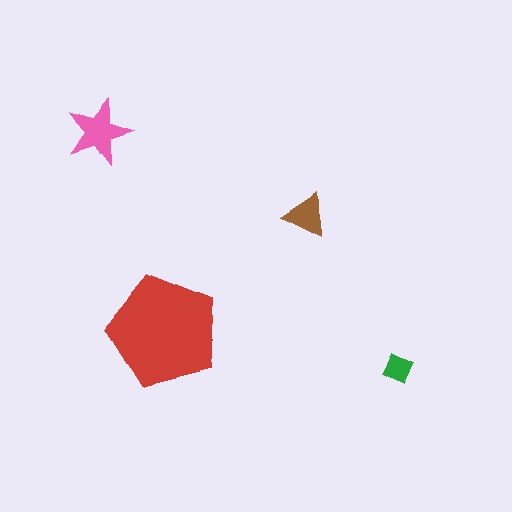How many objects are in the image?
There are 4 objects in the image.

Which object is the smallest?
The green diamond.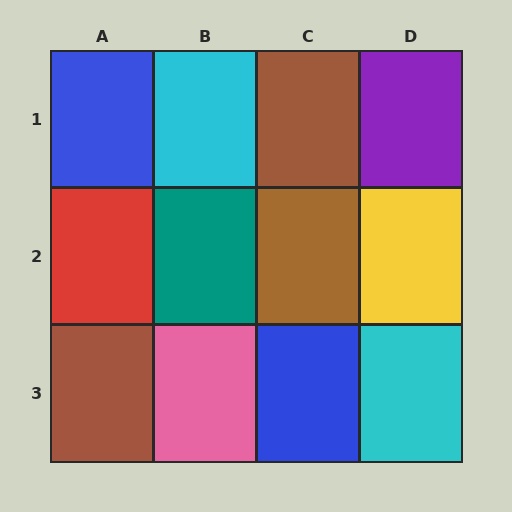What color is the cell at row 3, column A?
Brown.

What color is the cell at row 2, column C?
Brown.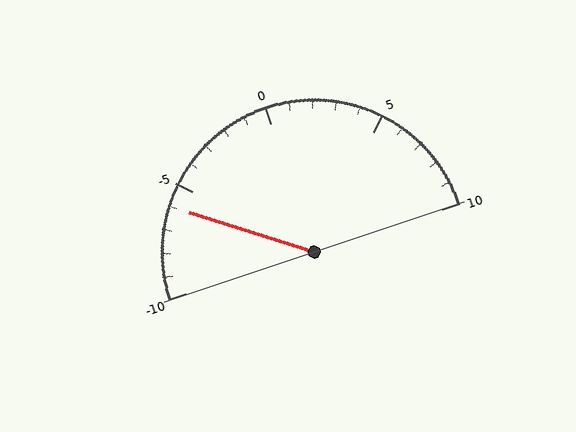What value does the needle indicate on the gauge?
The needle indicates approximately -6.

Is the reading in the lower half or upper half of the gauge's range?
The reading is in the lower half of the range (-10 to 10).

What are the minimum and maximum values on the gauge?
The gauge ranges from -10 to 10.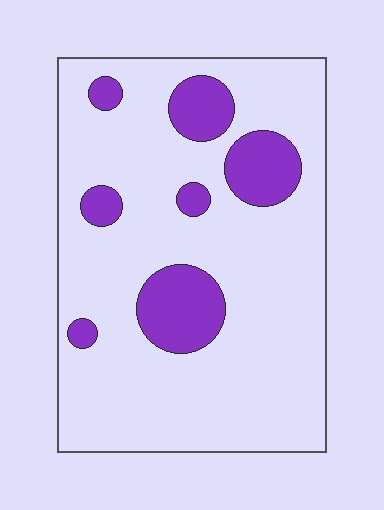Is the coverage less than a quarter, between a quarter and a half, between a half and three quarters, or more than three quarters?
Less than a quarter.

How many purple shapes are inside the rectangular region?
7.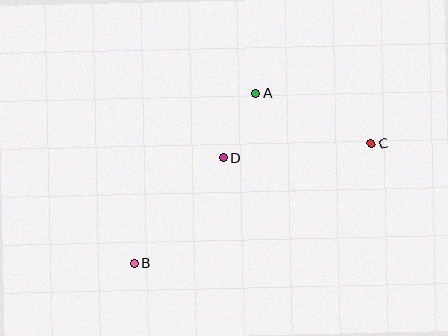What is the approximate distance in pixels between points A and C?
The distance between A and C is approximately 125 pixels.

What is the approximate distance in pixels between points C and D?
The distance between C and D is approximately 149 pixels.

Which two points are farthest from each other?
Points B and C are farthest from each other.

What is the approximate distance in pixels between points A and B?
The distance between A and B is approximately 209 pixels.